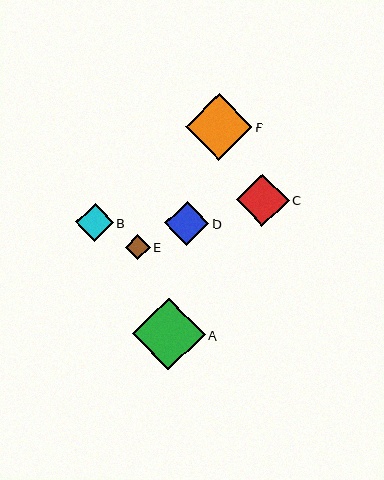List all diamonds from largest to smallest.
From largest to smallest: A, F, C, D, B, E.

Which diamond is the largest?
Diamond A is the largest with a size of approximately 72 pixels.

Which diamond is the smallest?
Diamond E is the smallest with a size of approximately 25 pixels.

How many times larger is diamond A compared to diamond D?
Diamond A is approximately 1.6 times the size of diamond D.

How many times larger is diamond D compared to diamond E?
Diamond D is approximately 1.8 times the size of diamond E.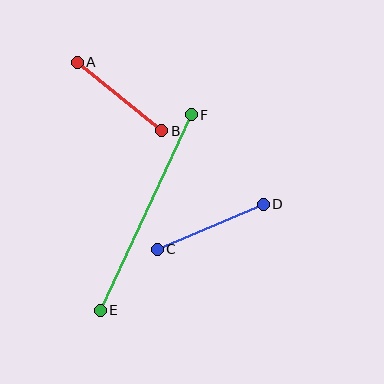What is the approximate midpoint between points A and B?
The midpoint is at approximately (120, 96) pixels.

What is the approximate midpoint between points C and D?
The midpoint is at approximately (210, 227) pixels.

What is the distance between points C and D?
The distance is approximately 115 pixels.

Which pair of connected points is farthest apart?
Points E and F are farthest apart.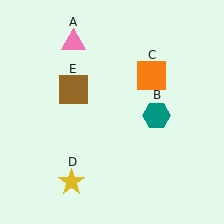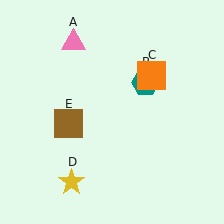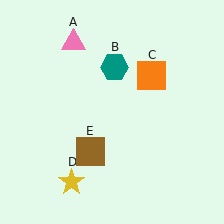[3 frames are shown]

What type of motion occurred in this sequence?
The teal hexagon (object B), brown square (object E) rotated counterclockwise around the center of the scene.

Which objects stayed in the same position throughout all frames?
Pink triangle (object A) and orange square (object C) and yellow star (object D) remained stationary.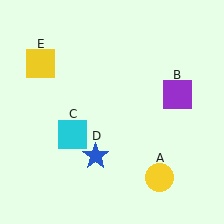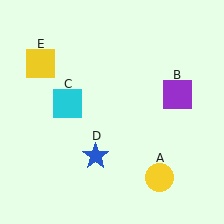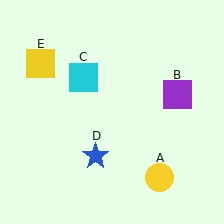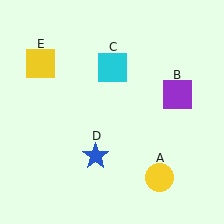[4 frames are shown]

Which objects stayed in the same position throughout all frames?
Yellow circle (object A) and purple square (object B) and blue star (object D) and yellow square (object E) remained stationary.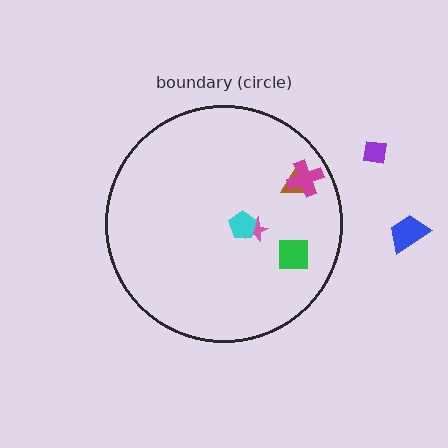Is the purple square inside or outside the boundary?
Outside.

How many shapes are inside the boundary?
5 inside, 2 outside.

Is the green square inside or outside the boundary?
Inside.